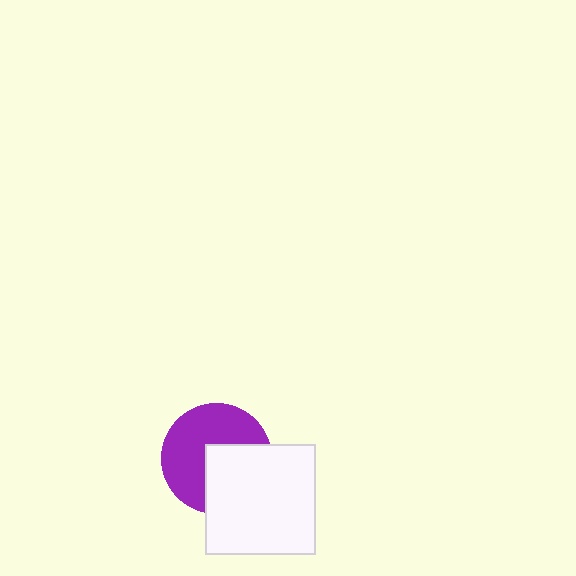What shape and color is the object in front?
The object in front is a white square.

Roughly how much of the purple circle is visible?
About half of it is visible (roughly 58%).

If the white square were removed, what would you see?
You would see the complete purple circle.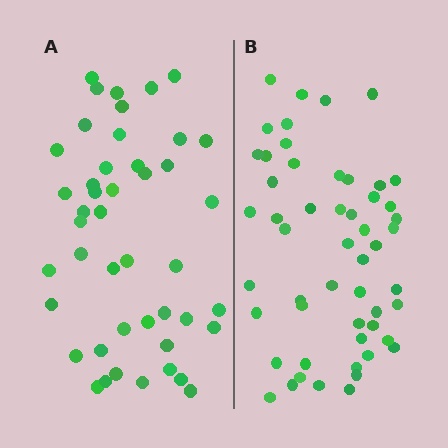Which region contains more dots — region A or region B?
Region B (the right region) has more dots.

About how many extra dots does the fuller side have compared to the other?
Region B has roughly 8 or so more dots than region A.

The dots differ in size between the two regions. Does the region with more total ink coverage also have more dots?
No. Region A has more total ink coverage because its dots are larger, but region B actually contains more individual dots. Total area can be misleading — the number of items is what matters here.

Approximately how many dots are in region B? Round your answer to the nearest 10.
About 50 dots. (The exact count is 53, which rounds to 50.)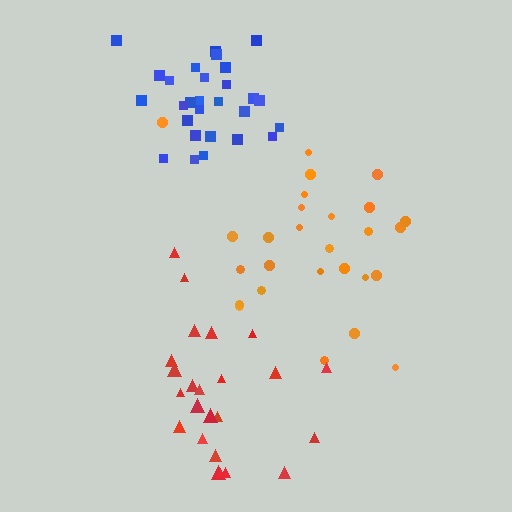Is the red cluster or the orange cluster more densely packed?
Orange.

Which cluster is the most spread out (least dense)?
Red.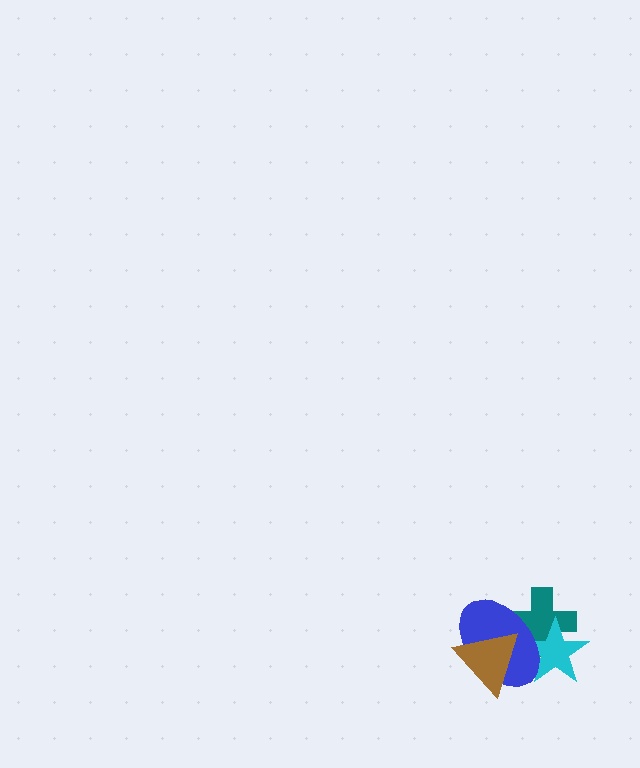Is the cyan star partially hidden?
Yes, it is partially covered by another shape.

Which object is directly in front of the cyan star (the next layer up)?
The blue ellipse is directly in front of the cyan star.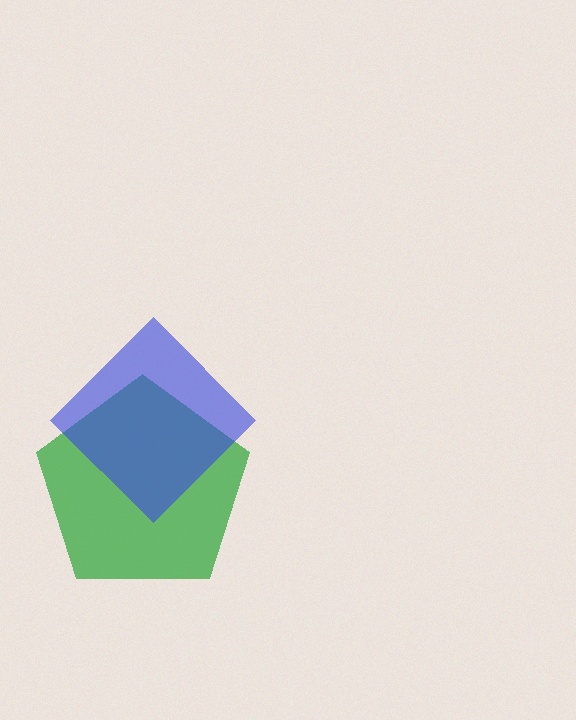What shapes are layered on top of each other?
The layered shapes are: a green pentagon, a blue diamond.